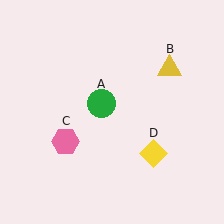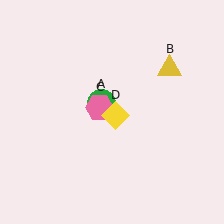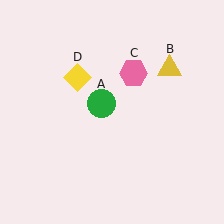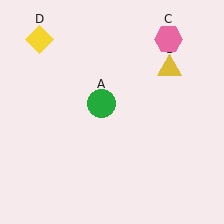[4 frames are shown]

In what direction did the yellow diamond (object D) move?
The yellow diamond (object D) moved up and to the left.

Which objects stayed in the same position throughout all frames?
Green circle (object A) and yellow triangle (object B) remained stationary.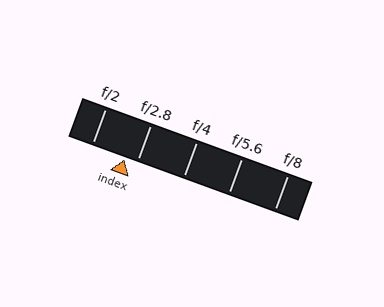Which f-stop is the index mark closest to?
The index mark is closest to f/2.8.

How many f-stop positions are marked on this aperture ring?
There are 5 f-stop positions marked.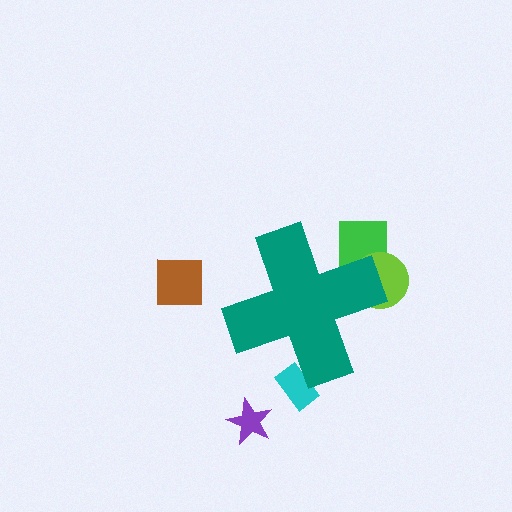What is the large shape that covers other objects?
A teal cross.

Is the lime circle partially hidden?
Yes, the lime circle is partially hidden behind the teal cross.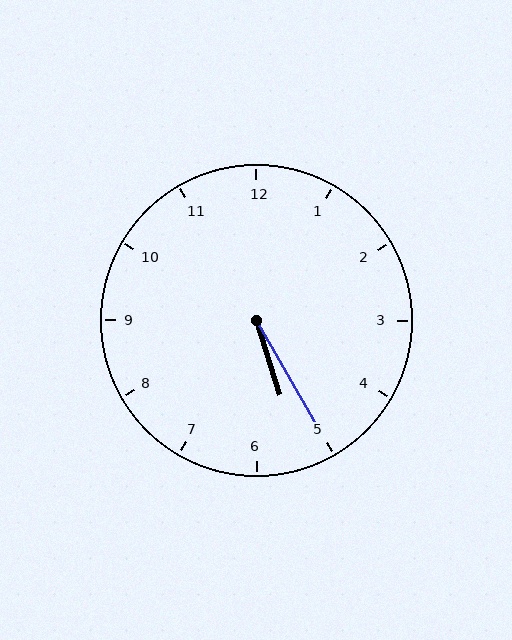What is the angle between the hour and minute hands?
Approximately 12 degrees.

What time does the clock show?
5:25.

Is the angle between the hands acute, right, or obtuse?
It is acute.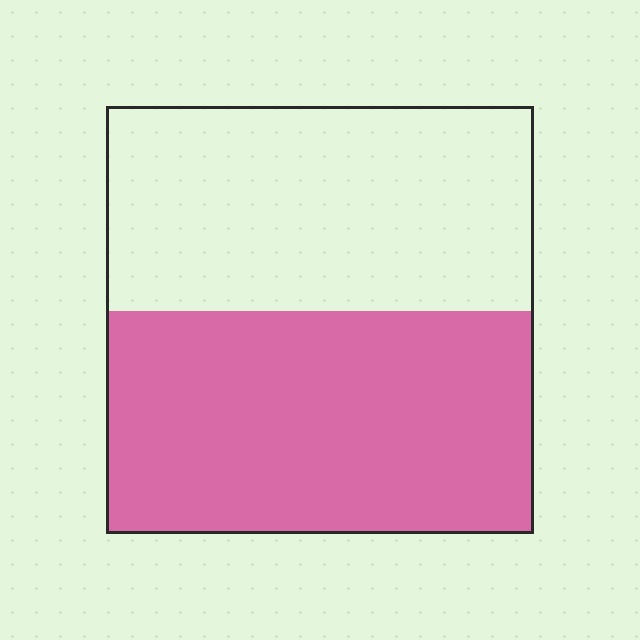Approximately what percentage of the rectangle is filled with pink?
Approximately 50%.